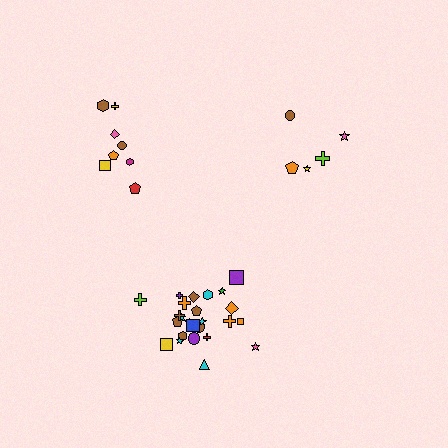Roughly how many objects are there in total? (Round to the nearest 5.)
Roughly 40 objects in total.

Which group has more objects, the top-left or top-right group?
The top-left group.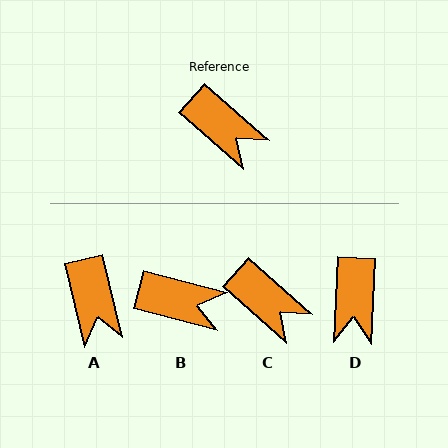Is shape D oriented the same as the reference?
No, it is off by about 51 degrees.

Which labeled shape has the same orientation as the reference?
C.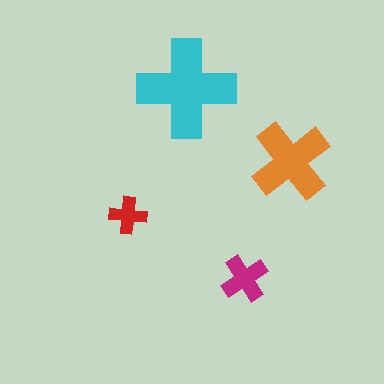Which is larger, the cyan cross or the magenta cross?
The cyan one.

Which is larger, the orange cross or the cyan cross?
The cyan one.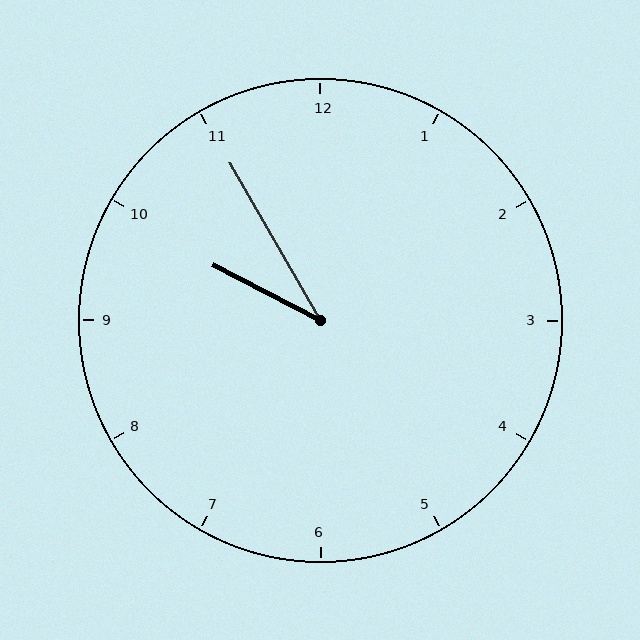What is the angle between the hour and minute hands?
Approximately 32 degrees.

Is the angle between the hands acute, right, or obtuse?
It is acute.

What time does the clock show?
9:55.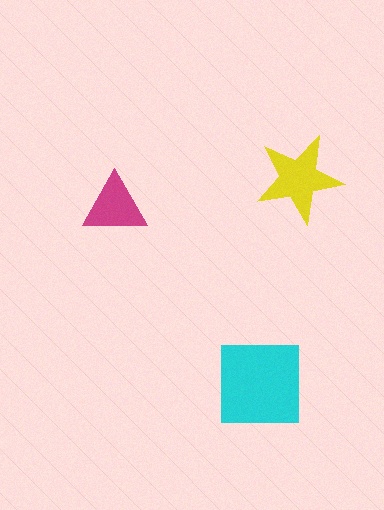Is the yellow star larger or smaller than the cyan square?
Smaller.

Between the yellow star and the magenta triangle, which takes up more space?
The yellow star.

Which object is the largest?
The cyan square.